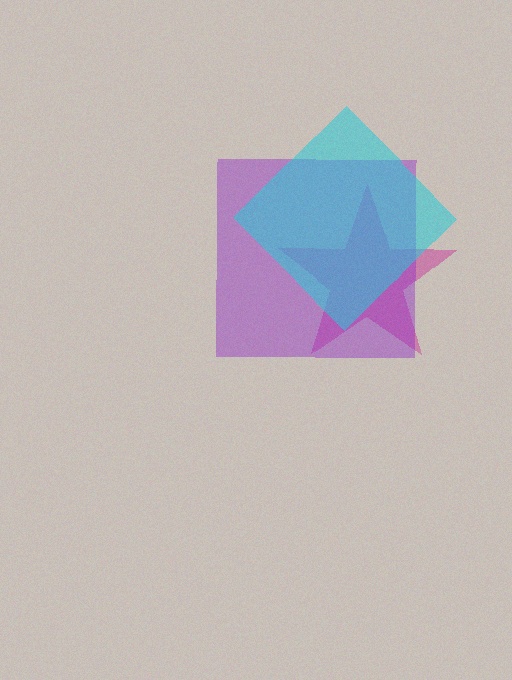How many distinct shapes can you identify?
There are 3 distinct shapes: a magenta star, a purple square, a cyan diamond.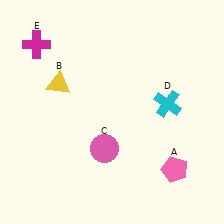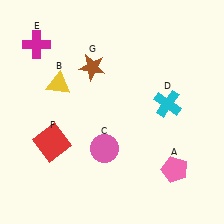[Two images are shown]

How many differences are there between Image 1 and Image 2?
There are 2 differences between the two images.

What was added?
A red square (F), a brown star (G) were added in Image 2.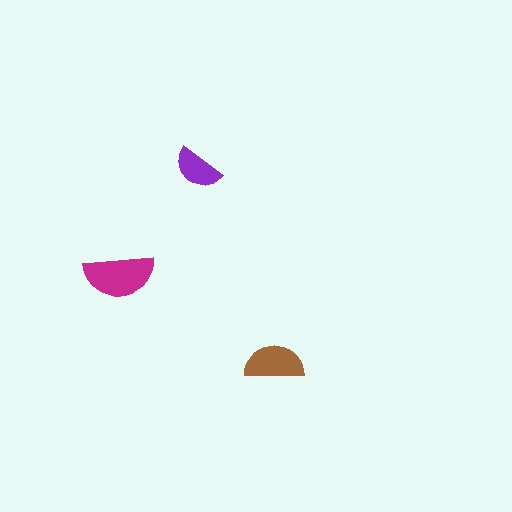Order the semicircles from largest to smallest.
the magenta one, the brown one, the purple one.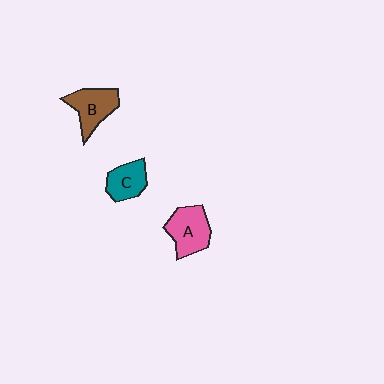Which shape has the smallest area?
Shape C (teal).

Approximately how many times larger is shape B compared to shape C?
Approximately 1.2 times.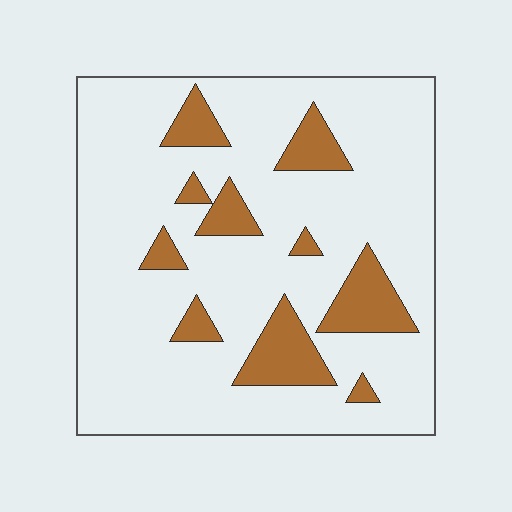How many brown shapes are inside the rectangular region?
10.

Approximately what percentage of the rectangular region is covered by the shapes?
Approximately 15%.